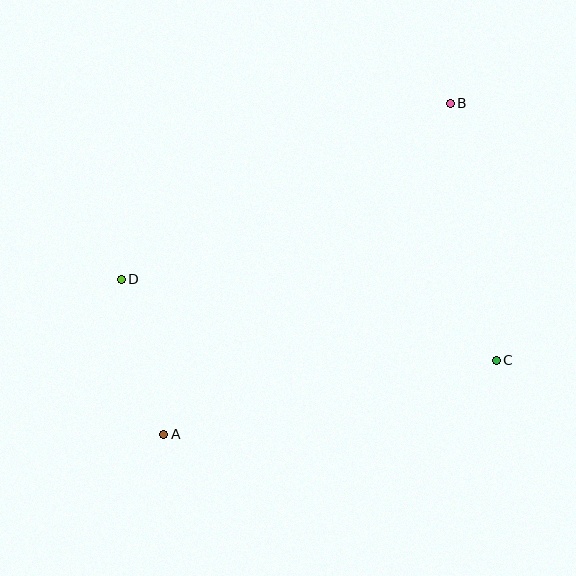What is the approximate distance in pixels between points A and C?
The distance between A and C is approximately 341 pixels.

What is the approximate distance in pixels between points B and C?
The distance between B and C is approximately 261 pixels.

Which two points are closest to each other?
Points A and D are closest to each other.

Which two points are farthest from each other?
Points A and B are farthest from each other.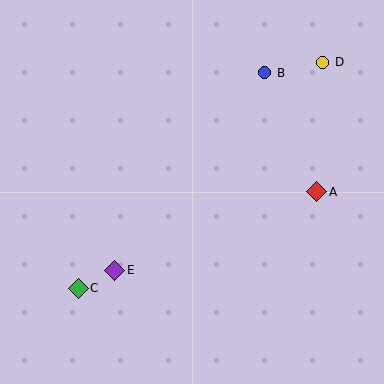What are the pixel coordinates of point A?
Point A is at (317, 192).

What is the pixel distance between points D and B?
The distance between D and B is 59 pixels.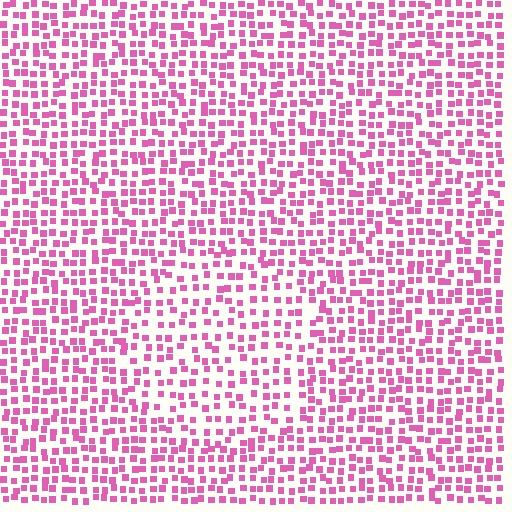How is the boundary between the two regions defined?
The boundary is defined by a change in element density (approximately 1.4x ratio). All elements are the same color, size, and shape.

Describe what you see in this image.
The image contains small pink elements arranged at two different densities. A circle-shaped region is visible where the elements are less densely packed than the surrounding area.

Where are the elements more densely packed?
The elements are more densely packed outside the circle boundary.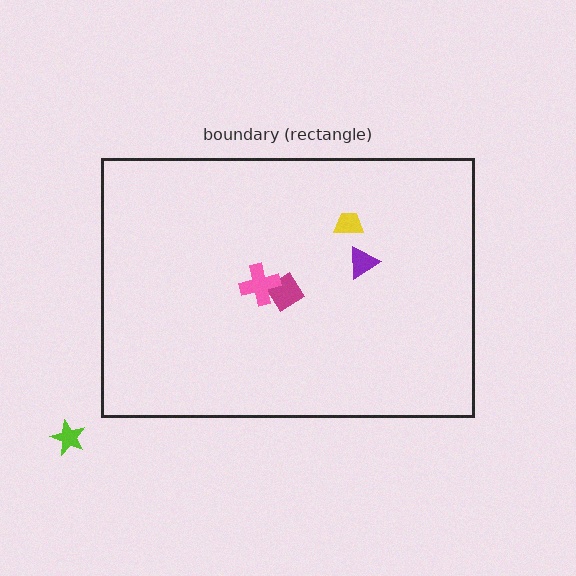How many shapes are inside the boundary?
4 inside, 1 outside.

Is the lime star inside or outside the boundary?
Outside.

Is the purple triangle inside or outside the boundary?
Inside.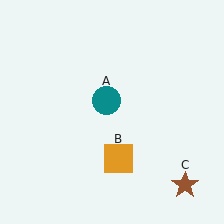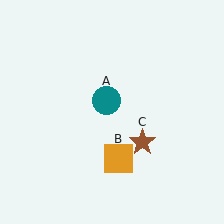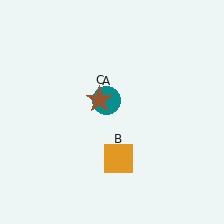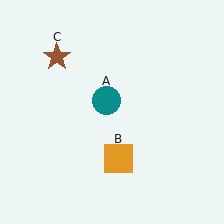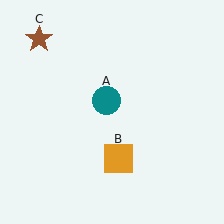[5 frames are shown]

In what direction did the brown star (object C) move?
The brown star (object C) moved up and to the left.